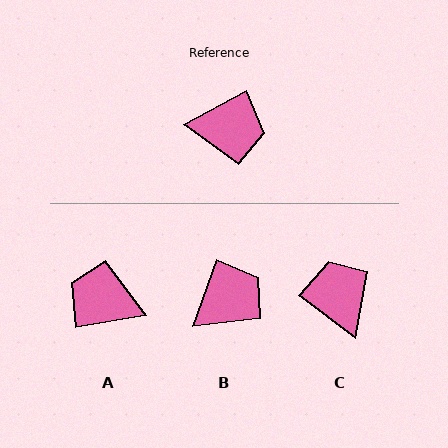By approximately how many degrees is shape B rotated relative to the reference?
Approximately 43 degrees counter-clockwise.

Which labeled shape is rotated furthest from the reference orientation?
A, about 163 degrees away.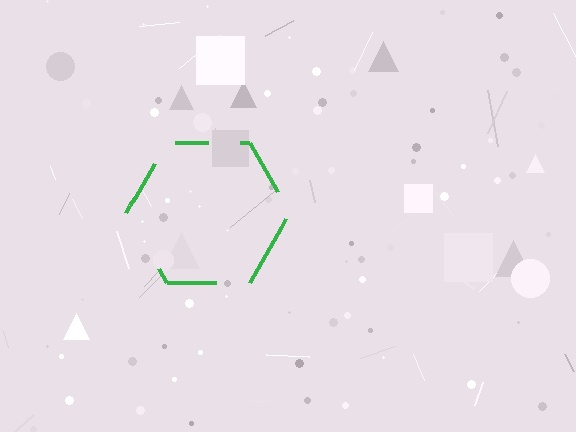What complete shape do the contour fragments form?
The contour fragments form a hexagon.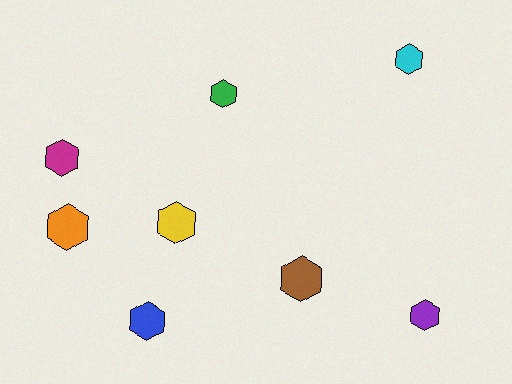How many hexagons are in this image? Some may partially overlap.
There are 8 hexagons.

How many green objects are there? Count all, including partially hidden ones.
There is 1 green object.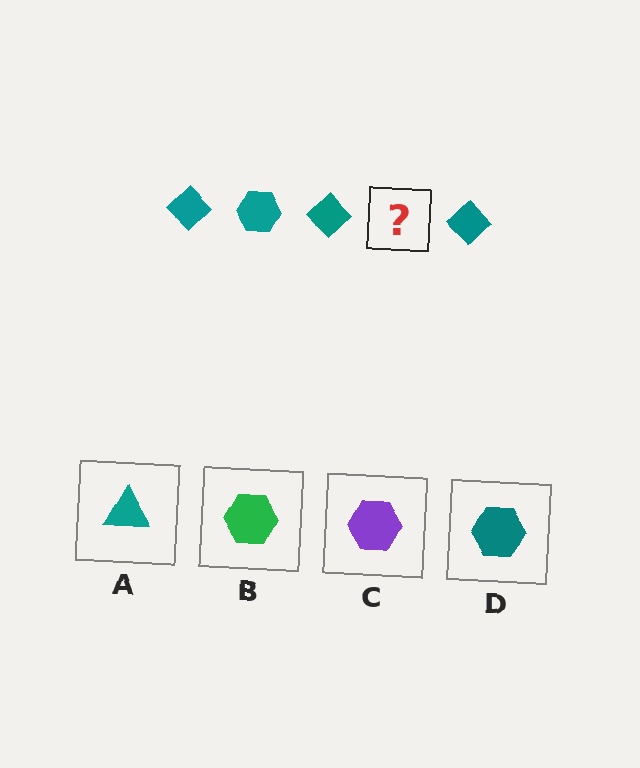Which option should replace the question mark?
Option D.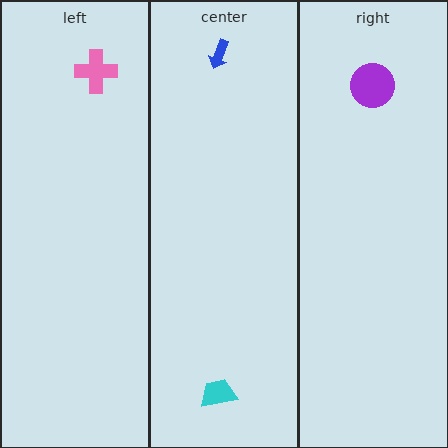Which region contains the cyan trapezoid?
The center region.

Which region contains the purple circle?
The right region.